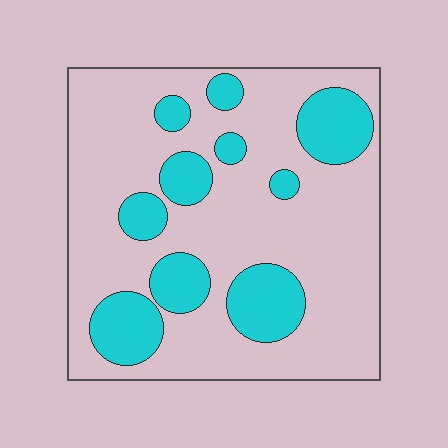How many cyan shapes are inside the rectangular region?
10.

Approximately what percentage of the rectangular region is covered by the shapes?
Approximately 25%.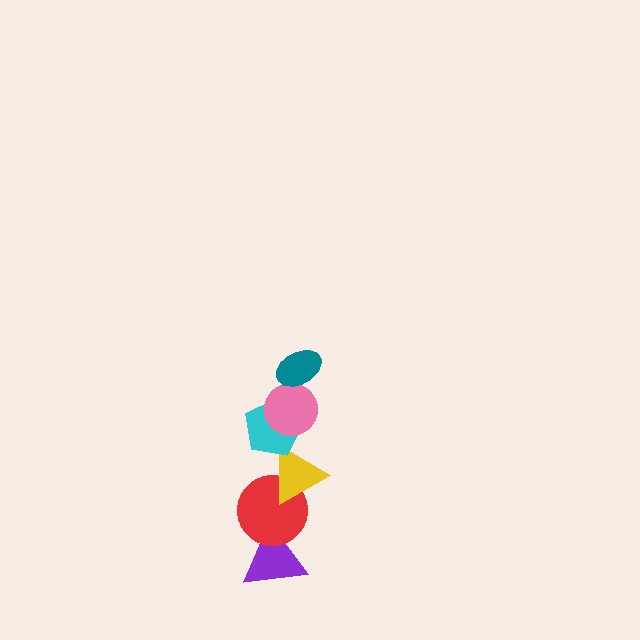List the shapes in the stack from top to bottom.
From top to bottom: the teal ellipse, the pink circle, the cyan pentagon, the yellow triangle, the red circle, the purple triangle.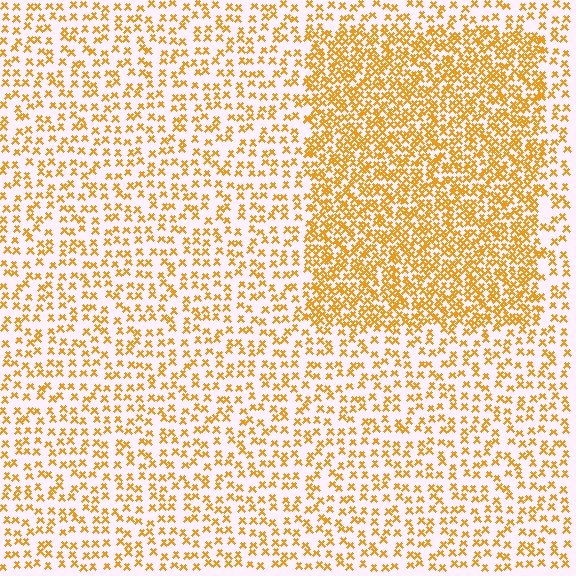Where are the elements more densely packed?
The elements are more densely packed inside the rectangle boundary.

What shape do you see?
I see a rectangle.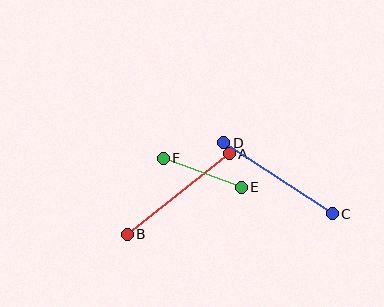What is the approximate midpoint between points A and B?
The midpoint is at approximately (178, 194) pixels.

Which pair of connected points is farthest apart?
Points A and B are farthest apart.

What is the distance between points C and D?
The distance is approximately 129 pixels.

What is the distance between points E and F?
The distance is approximately 83 pixels.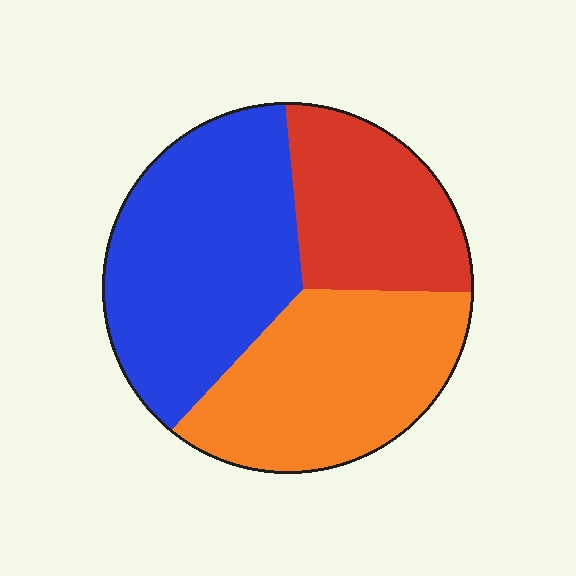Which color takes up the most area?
Blue, at roughly 40%.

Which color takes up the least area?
Red, at roughly 25%.